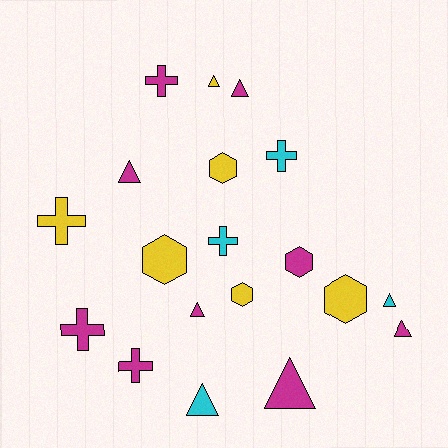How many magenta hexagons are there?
There is 1 magenta hexagon.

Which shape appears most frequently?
Triangle, with 8 objects.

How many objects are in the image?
There are 19 objects.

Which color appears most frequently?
Magenta, with 9 objects.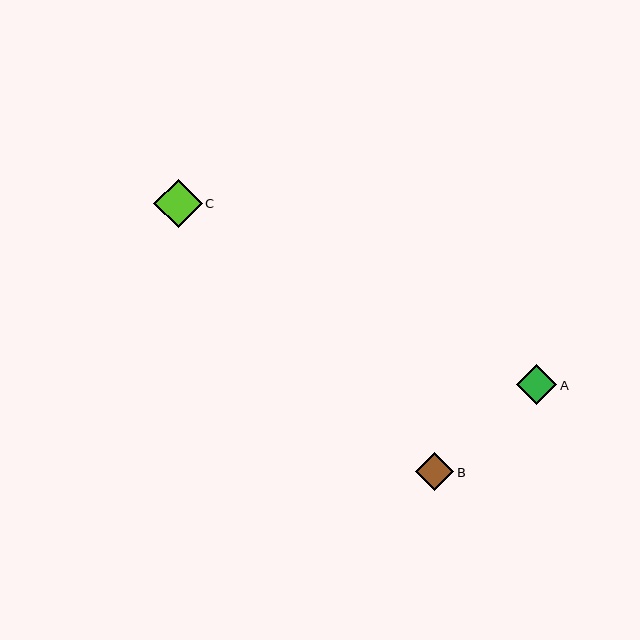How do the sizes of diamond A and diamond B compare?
Diamond A and diamond B are approximately the same size.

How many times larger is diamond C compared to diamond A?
Diamond C is approximately 1.2 times the size of diamond A.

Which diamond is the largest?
Diamond C is the largest with a size of approximately 48 pixels.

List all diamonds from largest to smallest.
From largest to smallest: C, A, B.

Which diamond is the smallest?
Diamond B is the smallest with a size of approximately 38 pixels.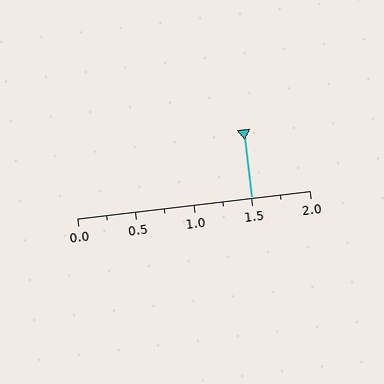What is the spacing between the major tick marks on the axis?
The major ticks are spaced 0.5 apart.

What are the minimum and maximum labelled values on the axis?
The axis runs from 0.0 to 2.0.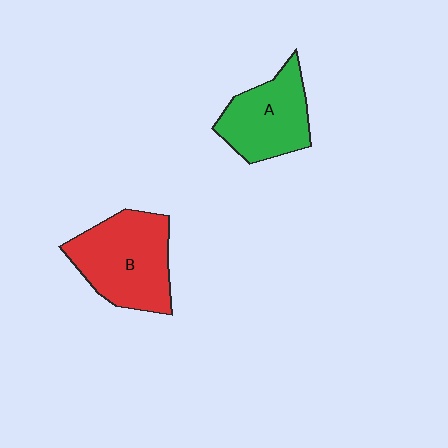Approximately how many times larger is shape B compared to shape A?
Approximately 1.3 times.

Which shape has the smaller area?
Shape A (green).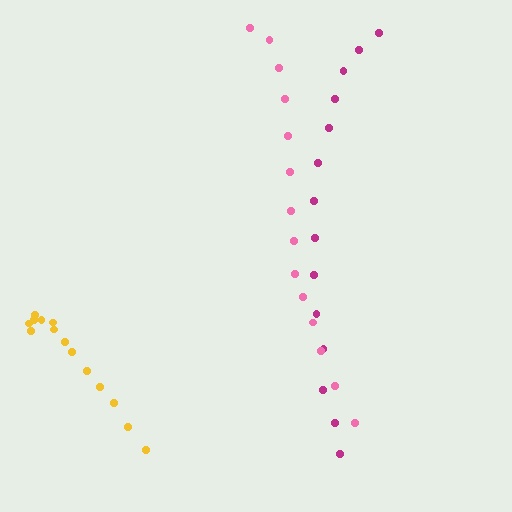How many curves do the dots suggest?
There are 3 distinct paths.